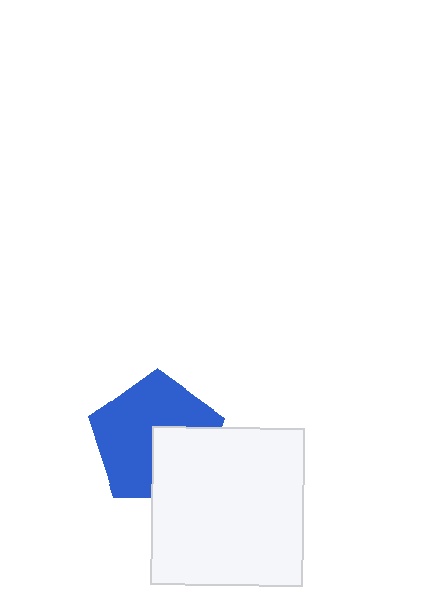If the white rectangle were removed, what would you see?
You would see the complete blue pentagon.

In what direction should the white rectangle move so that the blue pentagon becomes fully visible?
The white rectangle should move toward the lower-right. That is the shortest direction to clear the overlap and leave the blue pentagon fully visible.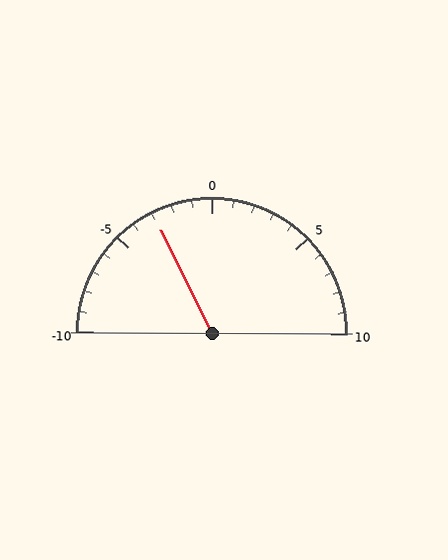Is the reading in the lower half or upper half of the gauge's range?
The reading is in the lower half of the range (-10 to 10).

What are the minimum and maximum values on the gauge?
The gauge ranges from -10 to 10.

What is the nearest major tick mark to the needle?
The nearest major tick mark is -5.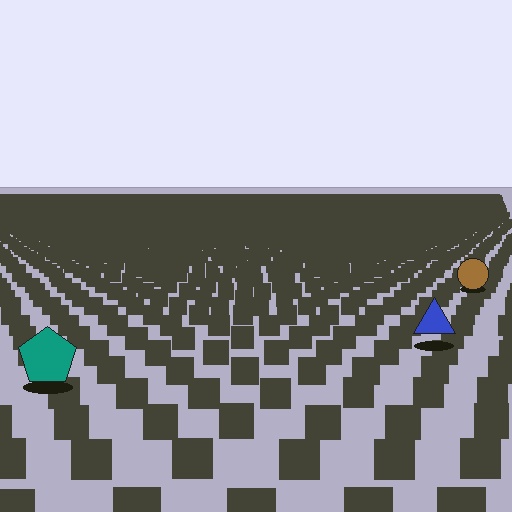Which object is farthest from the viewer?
The brown circle is farthest from the viewer. It appears smaller and the ground texture around it is denser.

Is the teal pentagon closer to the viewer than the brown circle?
Yes. The teal pentagon is closer — you can tell from the texture gradient: the ground texture is coarser near it.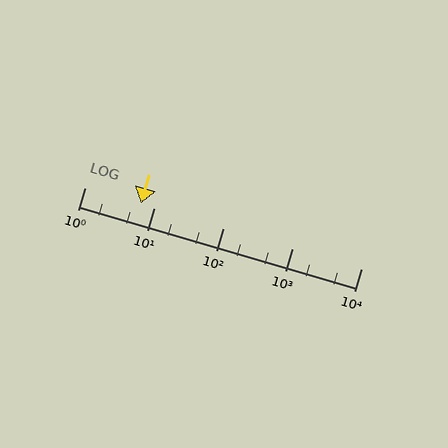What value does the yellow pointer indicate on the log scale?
The pointer indicates approximately 6.5.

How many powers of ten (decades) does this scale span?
The scale spans 4 decades, from 1 to 10000.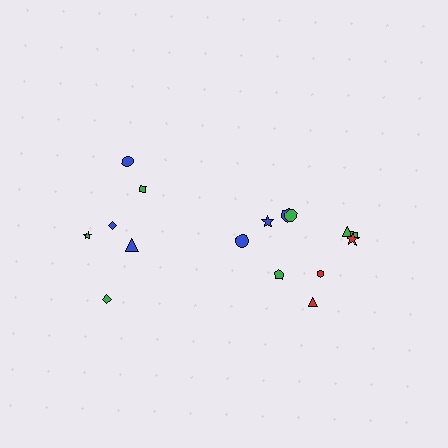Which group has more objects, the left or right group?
The right group.